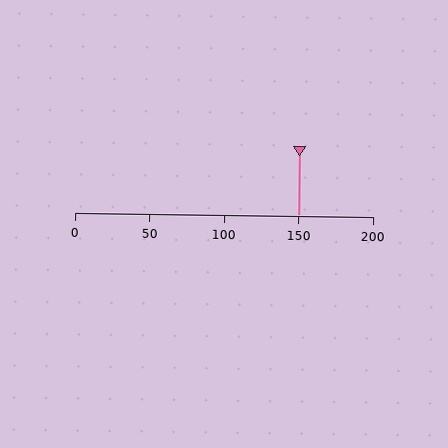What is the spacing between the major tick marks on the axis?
The major ticks are spaced 50 apart.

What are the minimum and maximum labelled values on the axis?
The axis runs from 0 to 200.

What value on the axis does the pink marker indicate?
The marker indicates approximately 150.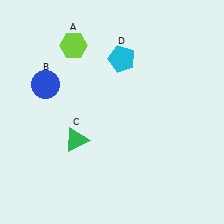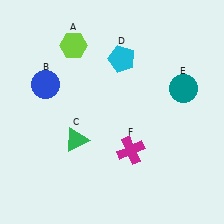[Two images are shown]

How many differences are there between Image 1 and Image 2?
There are 2 differences between the two images.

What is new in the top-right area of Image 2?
A teal circle (E) was added in the top-right area of Image 2.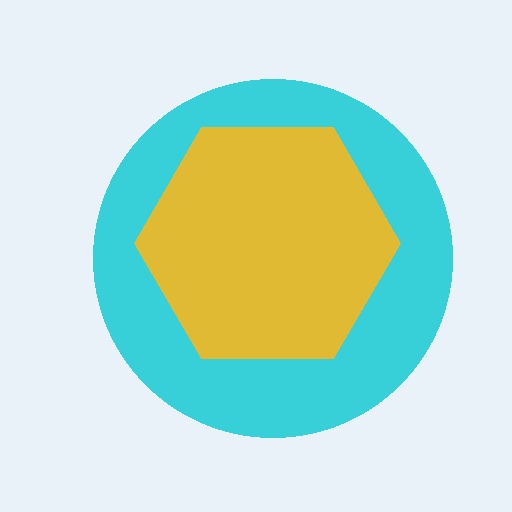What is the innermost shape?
The yellow hexagon.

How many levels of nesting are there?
2.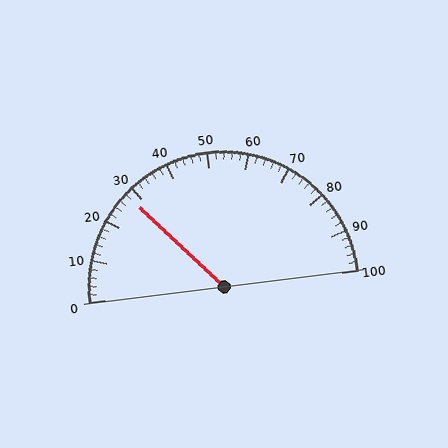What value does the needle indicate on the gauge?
The needle indicates approximately 28.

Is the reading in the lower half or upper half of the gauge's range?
The reading is in the lower half of the range (0 to 100).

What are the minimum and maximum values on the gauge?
The gauge ranges from 0 to 100.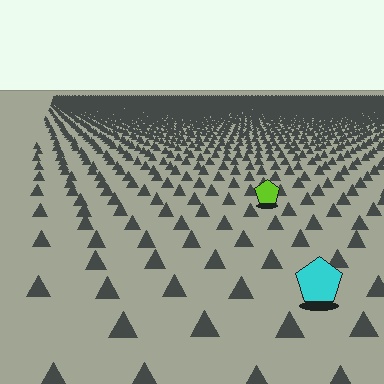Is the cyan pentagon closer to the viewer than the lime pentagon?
Yes. The cyan pentagon is closer — you can tell from the texture gradient: the ground texture is coarser near it.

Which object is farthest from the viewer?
The lime pentagon is farthest from the viewer. It appears smaller and the ground texture around it is denser.